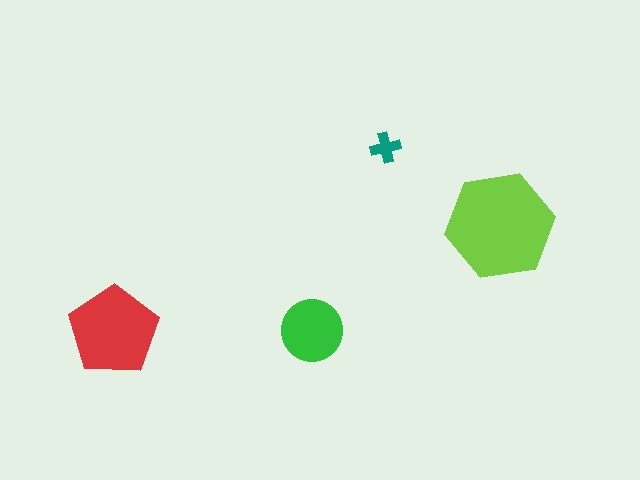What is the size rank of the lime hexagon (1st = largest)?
1st.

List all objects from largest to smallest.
The lime hexagon, the red pentagon, the green circle, the teal cross.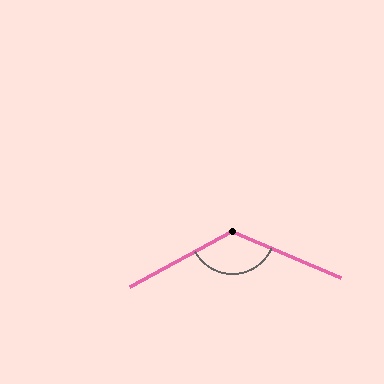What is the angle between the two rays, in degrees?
Approximately 129 degrees.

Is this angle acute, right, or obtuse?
It is obtuse.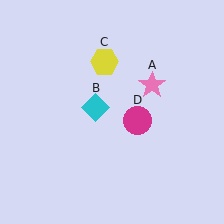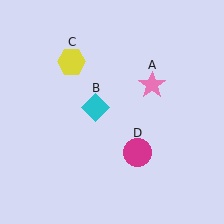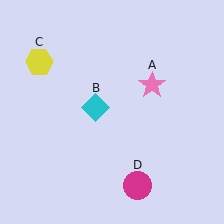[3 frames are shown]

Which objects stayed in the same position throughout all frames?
Pink star (object A) and cyan diamond (object B) remained stationary.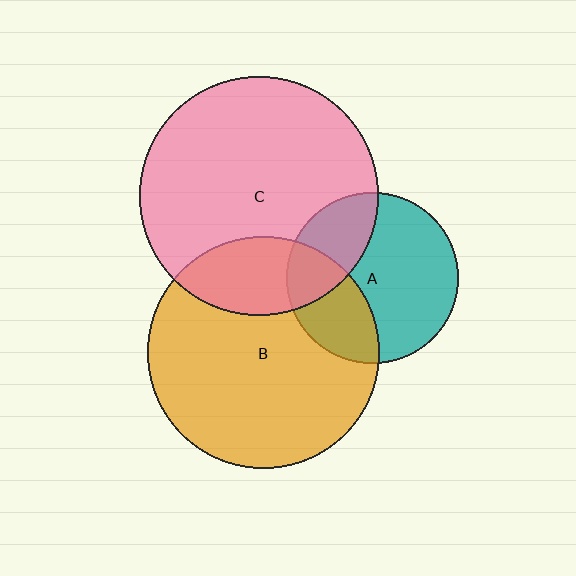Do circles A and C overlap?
Yes.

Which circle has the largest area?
Circle C (pink).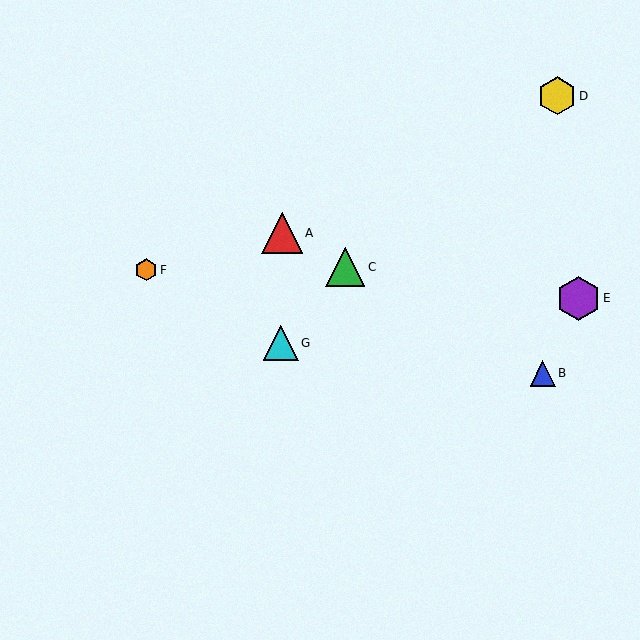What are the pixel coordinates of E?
Object E is at (578, 298).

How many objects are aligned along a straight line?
3 objects (A, B, C) are aligned along a straight line.